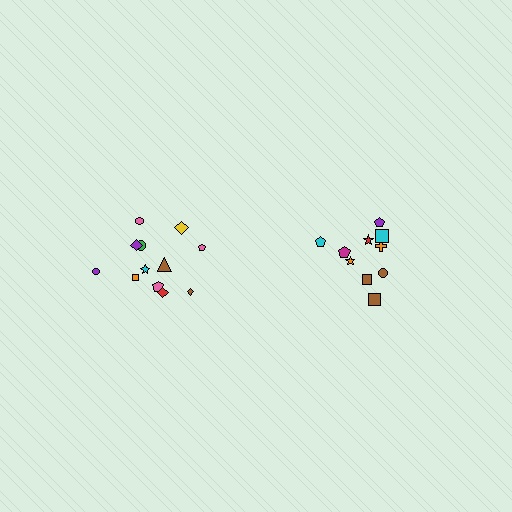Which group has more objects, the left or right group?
The left group.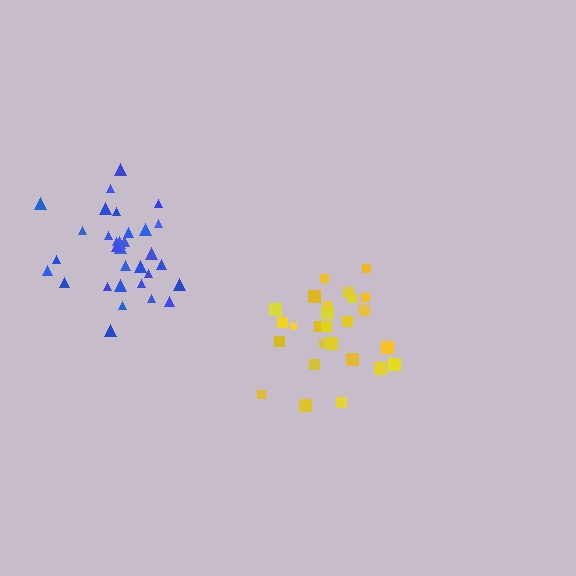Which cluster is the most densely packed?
Blue.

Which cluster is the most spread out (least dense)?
Yellow.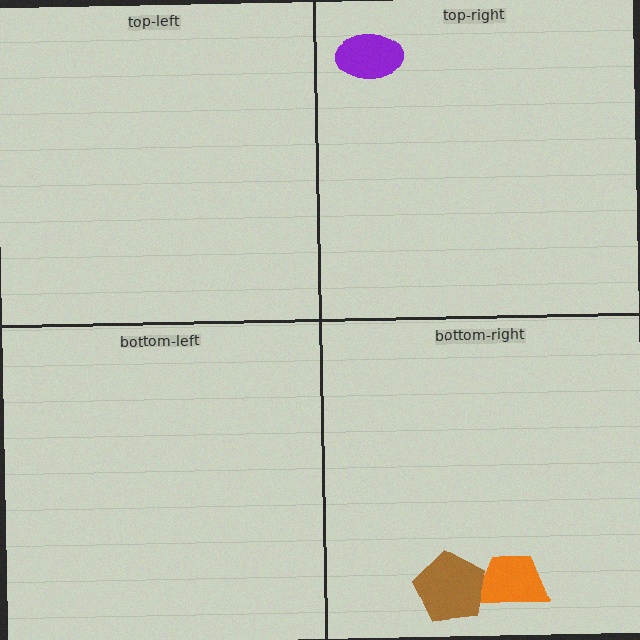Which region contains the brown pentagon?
The bottom-right region.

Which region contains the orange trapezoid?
The bottom-right region.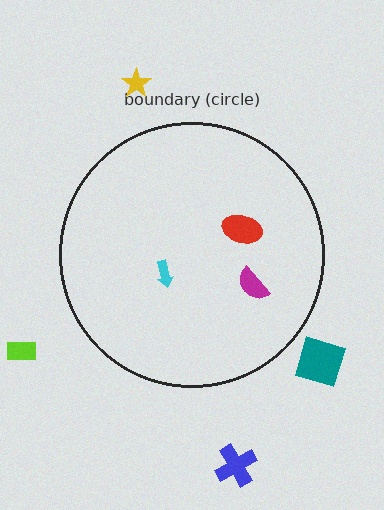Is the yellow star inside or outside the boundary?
Outside.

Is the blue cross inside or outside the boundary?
Outside.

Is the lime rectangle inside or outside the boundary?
Outside.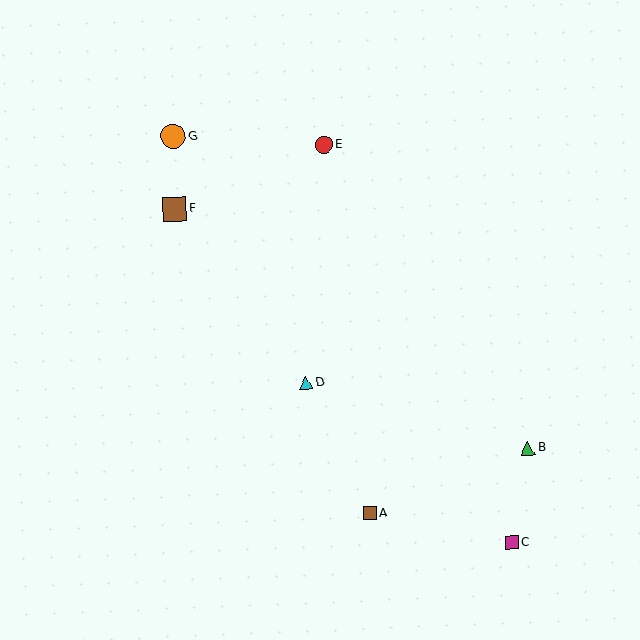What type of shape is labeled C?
Shape C is a magenta square.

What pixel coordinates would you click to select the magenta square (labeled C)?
Click at (512, 543) to select the magenta square C.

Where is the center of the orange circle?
The center of the orange circle is at (173, 137).